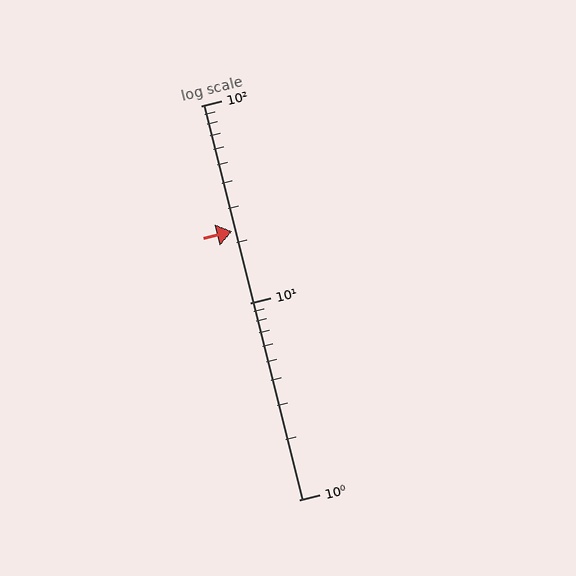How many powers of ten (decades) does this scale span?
The scale spans 2 decades, from 1 to 100.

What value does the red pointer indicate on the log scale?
The pointer indicates approximately 23.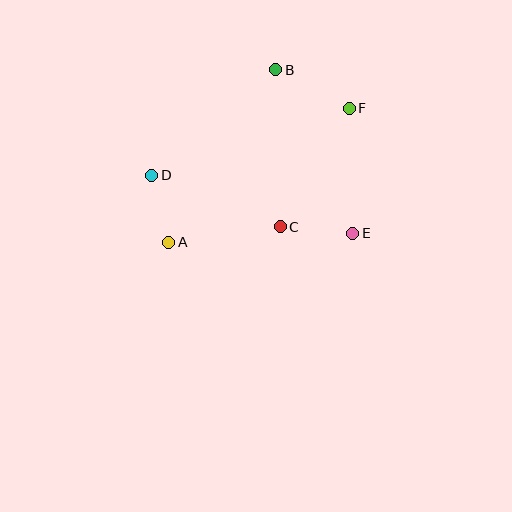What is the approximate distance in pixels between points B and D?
The distance between B and D is approximately 163 pixels.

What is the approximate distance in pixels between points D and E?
The distance between D and E is approximately 209 pixels.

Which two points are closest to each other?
Points A and D are closest to each other.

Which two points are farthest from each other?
Points A and F are farthest from each other.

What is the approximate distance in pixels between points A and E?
The distance between A and E is approximately 184 pixels.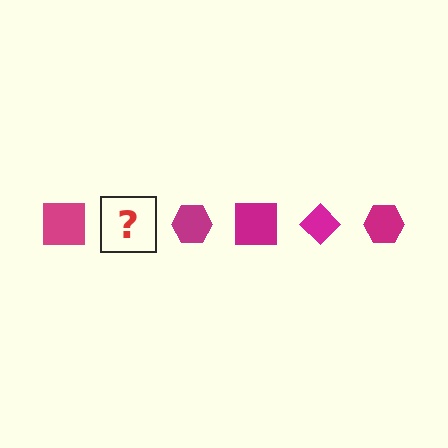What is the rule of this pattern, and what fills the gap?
The rule is that the pattern cycles through square, diamond, hexagon shapes in magenta. The gap should be filled with a magenta diamond.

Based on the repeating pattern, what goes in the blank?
The blank should be a magenta diamond.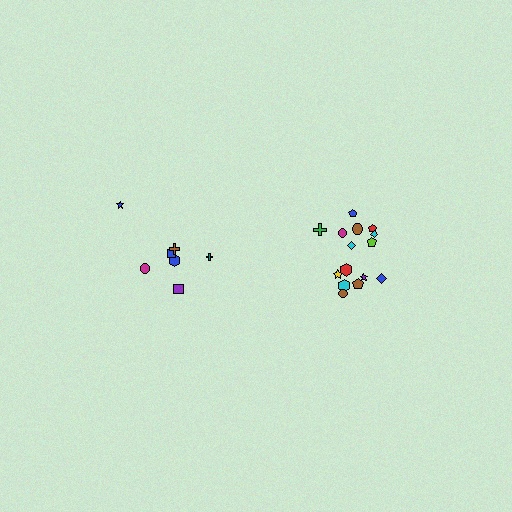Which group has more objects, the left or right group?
The right group.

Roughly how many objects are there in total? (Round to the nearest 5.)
Roughly 20 objects in total.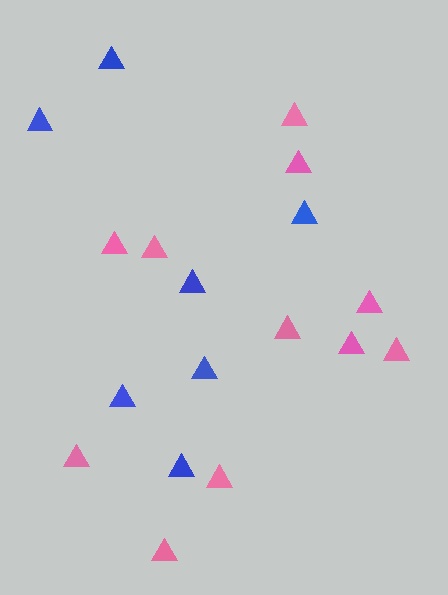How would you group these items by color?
There are 2 groups: one group of pink triangles (11) and one group of blue triangles (7).